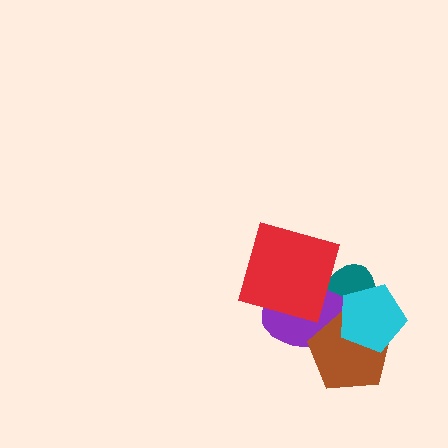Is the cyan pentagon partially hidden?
No, no other shape covers it.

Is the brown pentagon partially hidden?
Yes, it is partially covered by another shape.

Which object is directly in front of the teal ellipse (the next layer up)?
The purple ellipse is directly in front of the teal ellipse.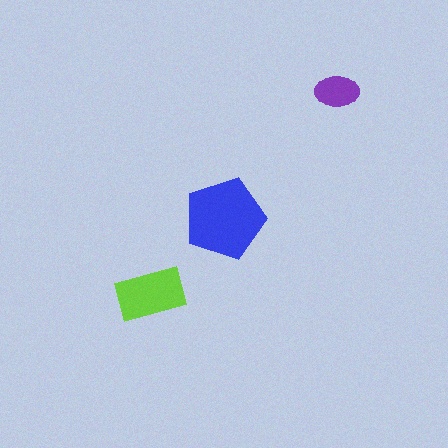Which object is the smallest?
The purple ellipse.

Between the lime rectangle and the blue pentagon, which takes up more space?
The blue pentagon.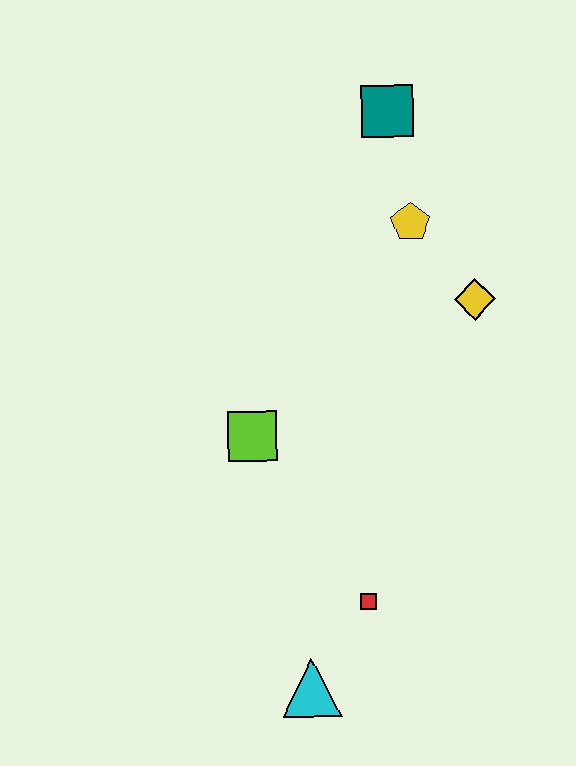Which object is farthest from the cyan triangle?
The teal square is farthest from the cyan triangle.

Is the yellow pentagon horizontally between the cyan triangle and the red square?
No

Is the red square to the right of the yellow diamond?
No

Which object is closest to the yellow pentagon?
The yellow diamond is closest to the yellow pentagon.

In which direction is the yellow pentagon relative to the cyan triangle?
The yellow pentagon is above the cyan triangle.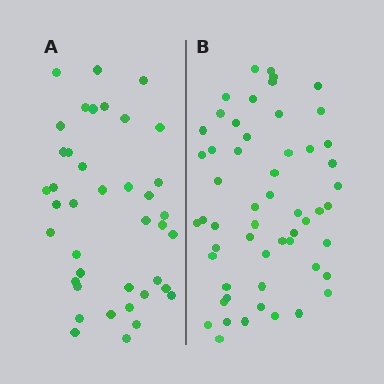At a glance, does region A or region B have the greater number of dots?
Region B (the right region) has more dots.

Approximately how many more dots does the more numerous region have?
Region B has approximately 15 more dots than region A.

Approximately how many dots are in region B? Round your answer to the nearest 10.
About 60 dots. (The exact count is 55, which rounds to 60.)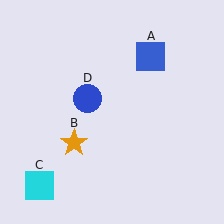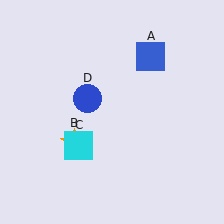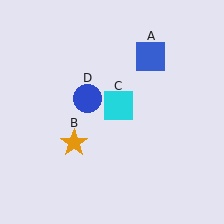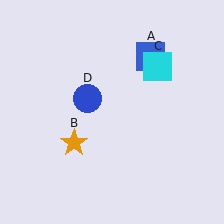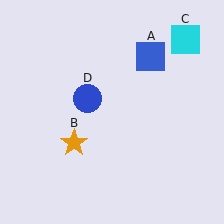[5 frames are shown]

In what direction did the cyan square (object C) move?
The cyan square (object C) moved up and to the right.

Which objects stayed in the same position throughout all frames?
Blue square (object A) and orange star (object B) and blue circle (object D) remained stationary.